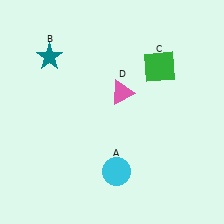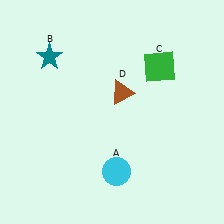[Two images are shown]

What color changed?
The triangle (D) changed from pink in Image 1 to brown in Image 2.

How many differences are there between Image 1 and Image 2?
There is 1 difference between the two images.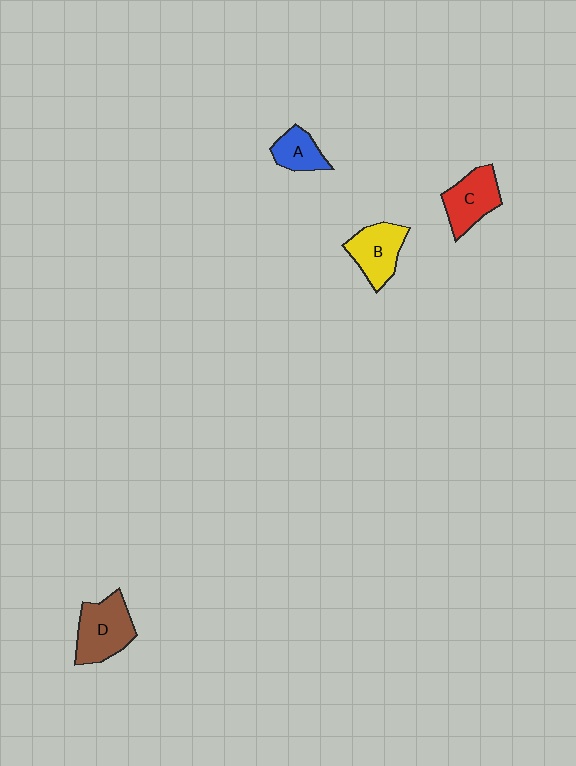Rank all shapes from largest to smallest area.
From largest to smallest: D (brown), B (yellow), C (red), A (blue).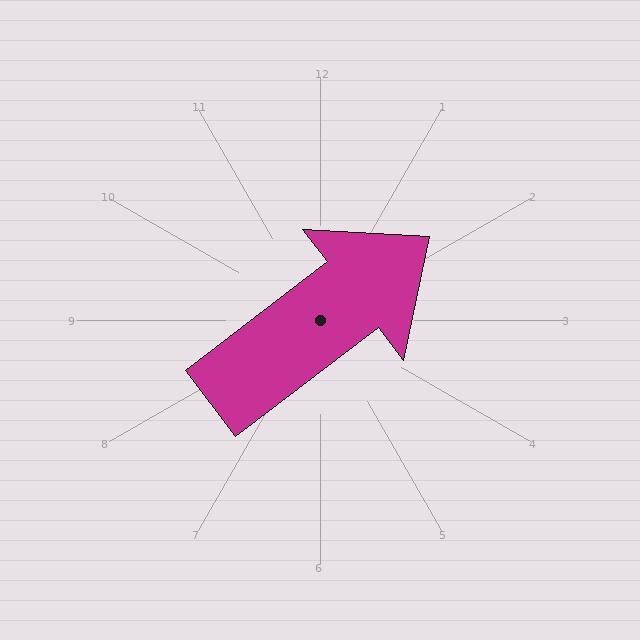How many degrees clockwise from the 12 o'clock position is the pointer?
Approximately 53 degrees.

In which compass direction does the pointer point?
Northeast.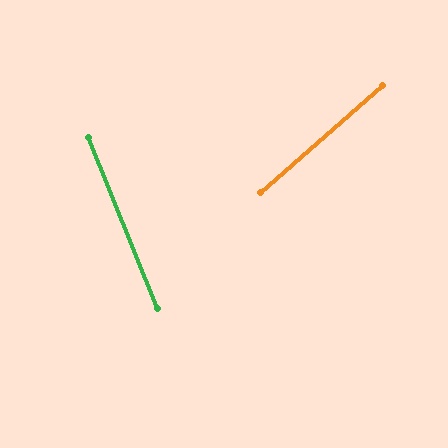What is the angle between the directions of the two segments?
Approximately 71 degrees.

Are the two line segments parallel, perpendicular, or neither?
Neither parallel nor perpendicular — they differ by about 71°.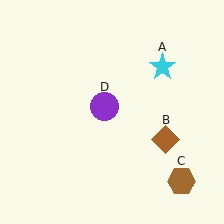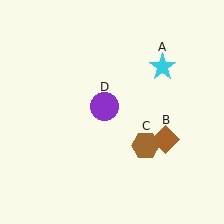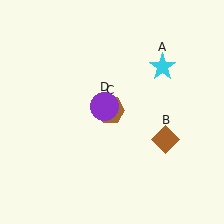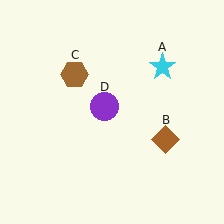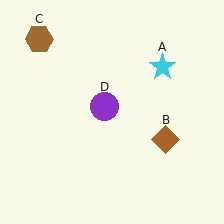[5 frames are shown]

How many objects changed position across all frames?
1 object changed position: brown hexagon (object C).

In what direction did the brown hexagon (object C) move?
The brown hexagon (object C) moved up and to the left.